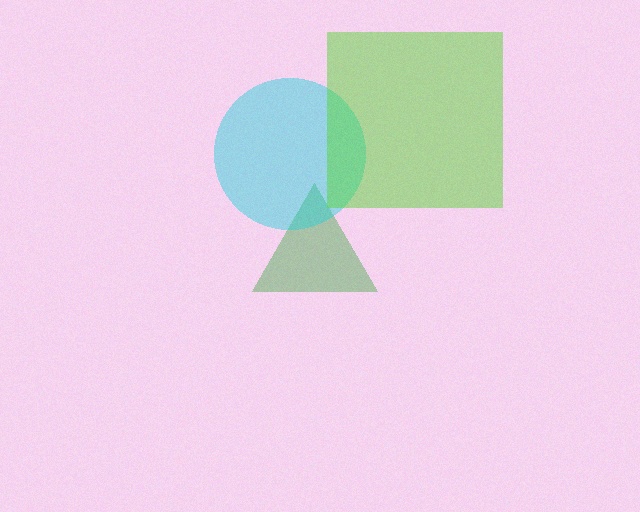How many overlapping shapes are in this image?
There are 3 overlapping shapes in the image.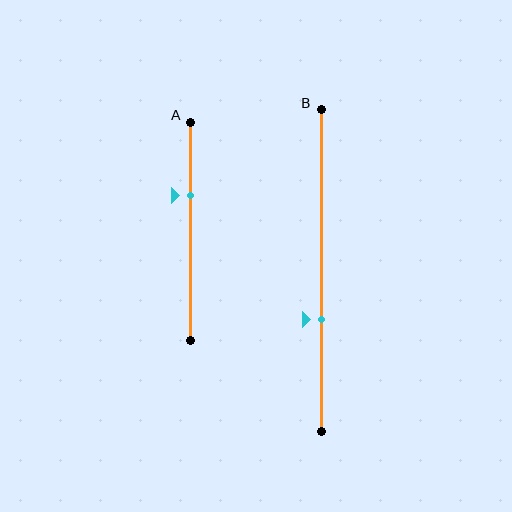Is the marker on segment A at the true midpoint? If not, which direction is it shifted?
No, the marker on segment A is shifted upward by about 16% of the segment length.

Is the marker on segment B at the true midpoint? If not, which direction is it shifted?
No, the marker on segment B is shifted downward by about 15% of the segment length.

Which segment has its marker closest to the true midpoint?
Segment B has its marker closest to the true midpoint.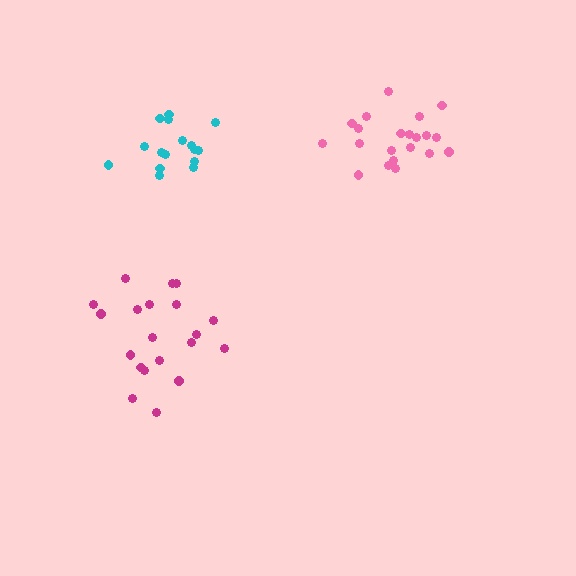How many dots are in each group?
Group 1: 21 dots, Group 2: 16 dots, Group 3: 20 dots (57 total).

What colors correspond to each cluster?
The clusters are colored: pink, cyan, magenta.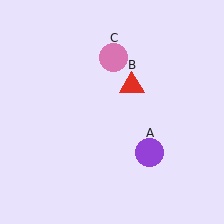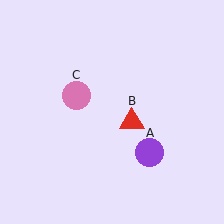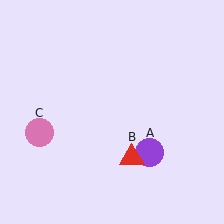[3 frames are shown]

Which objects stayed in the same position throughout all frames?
Purple circle (object A) remained stationary.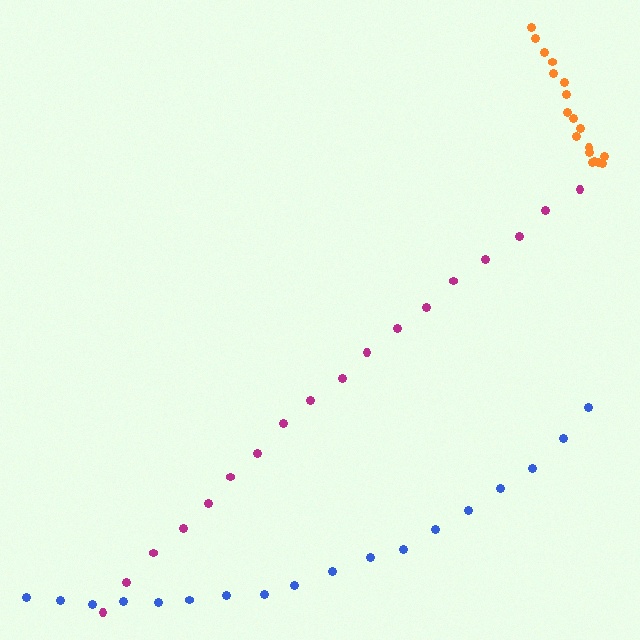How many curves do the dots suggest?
There are 3 distinct paths.